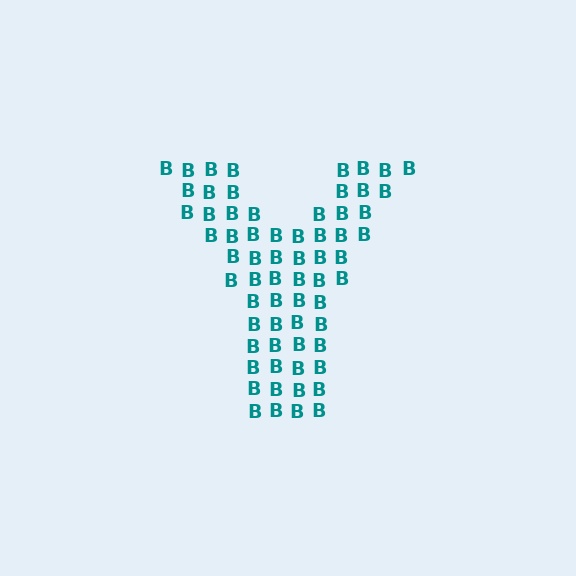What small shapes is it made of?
It is made of small letter B's.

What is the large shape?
The large shape is the letter Y.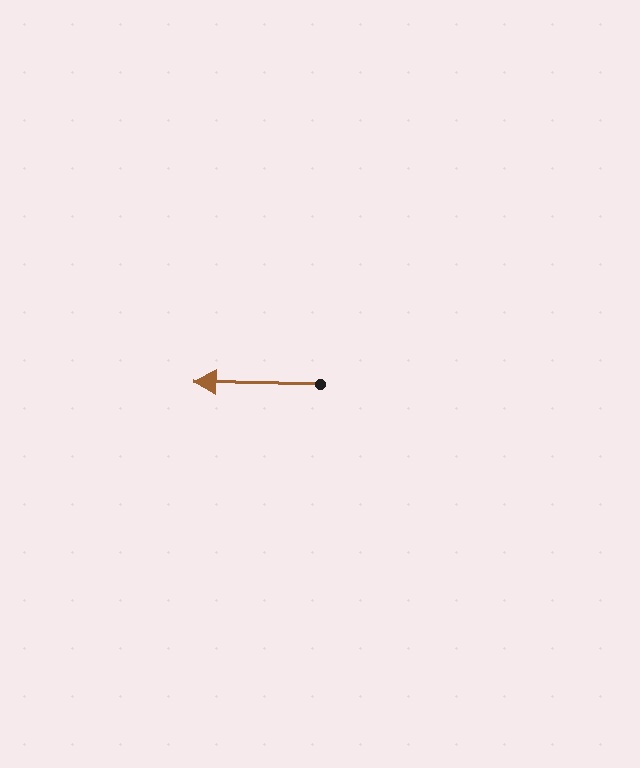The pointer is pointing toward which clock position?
Roughly 9 o'clock.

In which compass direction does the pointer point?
West.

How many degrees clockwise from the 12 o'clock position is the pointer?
Approximately 271 degrees.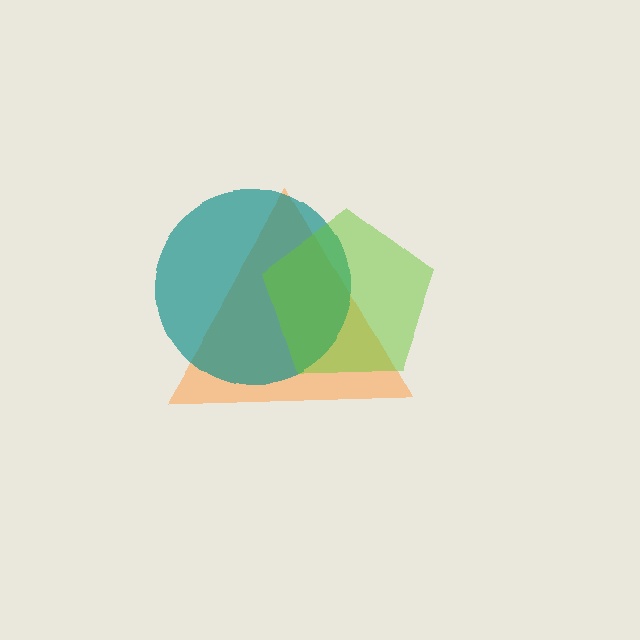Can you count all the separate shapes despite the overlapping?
Yes, there are 3 separate shapes.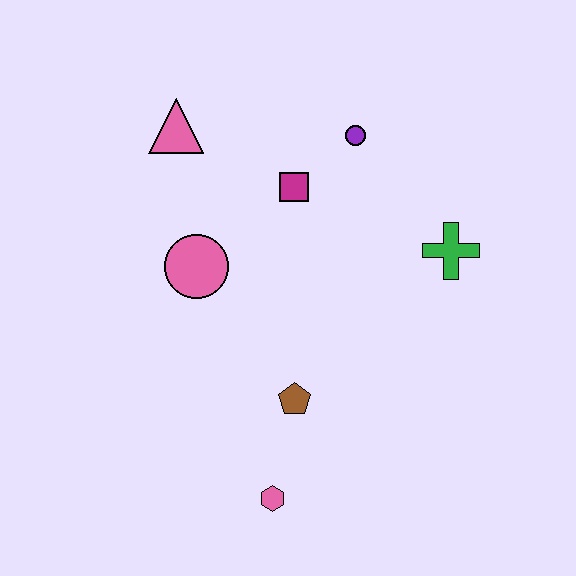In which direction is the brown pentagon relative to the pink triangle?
The brown pentagon is below the pink triangle.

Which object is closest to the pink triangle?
The magenta square is closest to the pink triangle.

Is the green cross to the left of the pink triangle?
No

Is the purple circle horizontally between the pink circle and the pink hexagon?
No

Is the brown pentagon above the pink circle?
No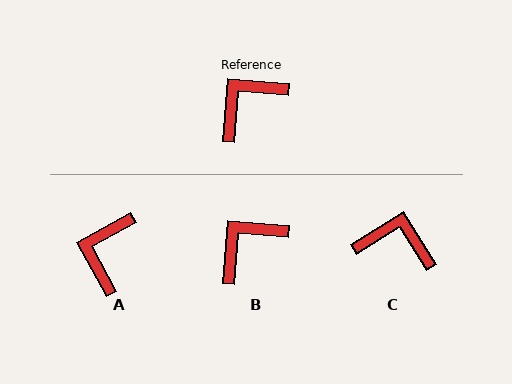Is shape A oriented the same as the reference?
No, it is off by about 33 degrees.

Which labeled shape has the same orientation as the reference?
B.